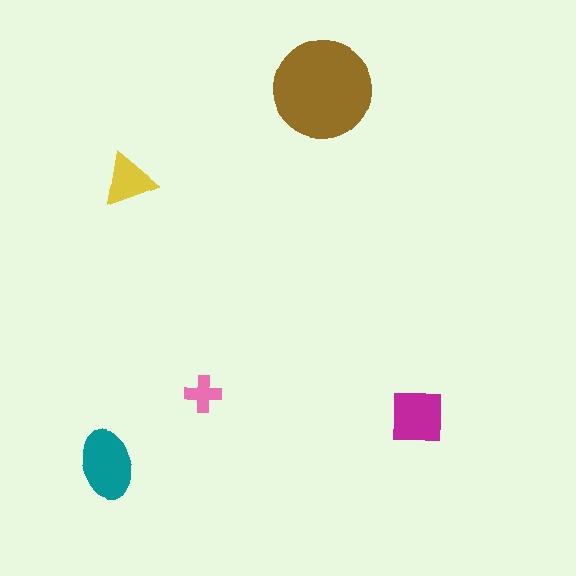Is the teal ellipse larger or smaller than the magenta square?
Larger.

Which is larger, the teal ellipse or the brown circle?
The brown circle.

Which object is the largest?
The brown circle.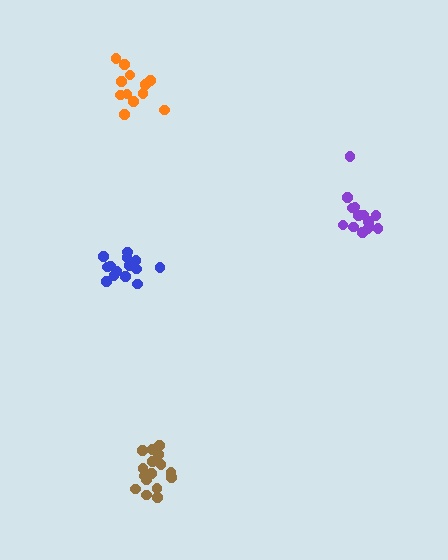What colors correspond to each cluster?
The clusters are colored: blue, brown, orange, purple.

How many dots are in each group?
Group 1: 15 dots, Group 2: 16 dots, Group 3: 14 dots, Group 4: 14 dots (59 total).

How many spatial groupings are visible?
There are 4 spatial groupings.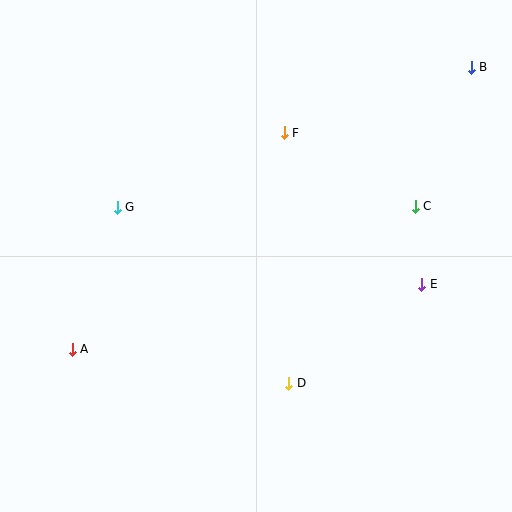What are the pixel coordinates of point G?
Point G is at (117, 207).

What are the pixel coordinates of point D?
Point D is at (289, 383).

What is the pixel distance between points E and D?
The distance between E and D is 166 pixels.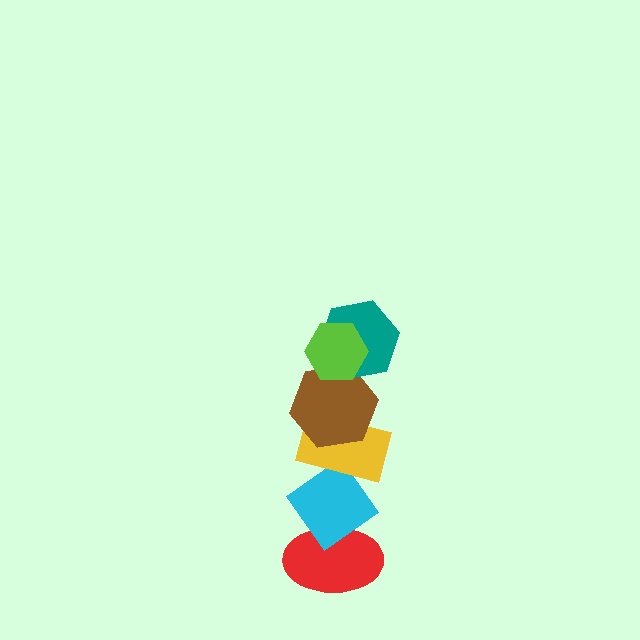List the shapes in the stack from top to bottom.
From top to bottom: the lime hexagon, the teal hexagon, the brown hexagon, the yellow rectangle, the cyan diamond, the red ellipse.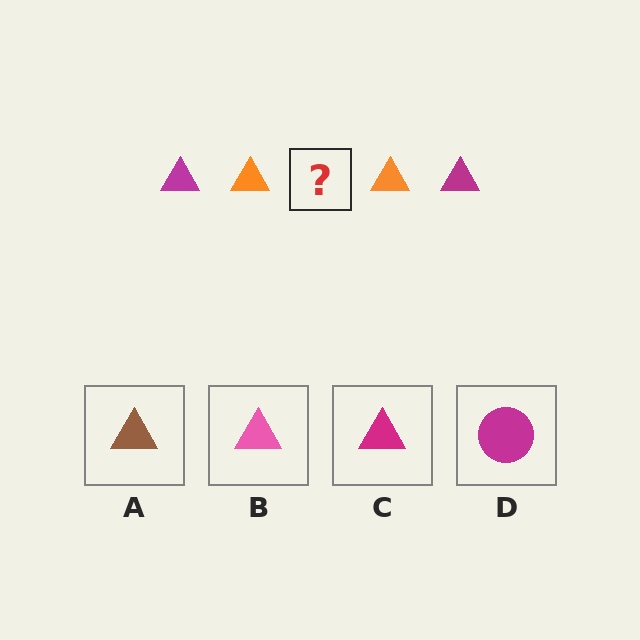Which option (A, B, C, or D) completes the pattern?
C.